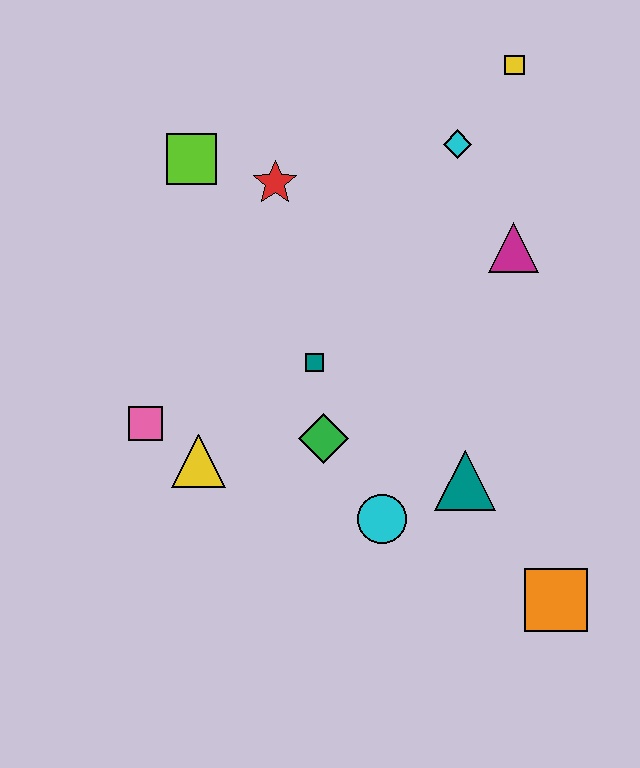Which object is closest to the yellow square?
The cyan diamond is closest to the yellow square.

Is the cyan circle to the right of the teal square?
Yes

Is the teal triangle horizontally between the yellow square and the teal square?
Yes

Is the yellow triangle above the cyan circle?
Yes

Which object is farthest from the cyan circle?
The yellow square is farthest from the cyan circle.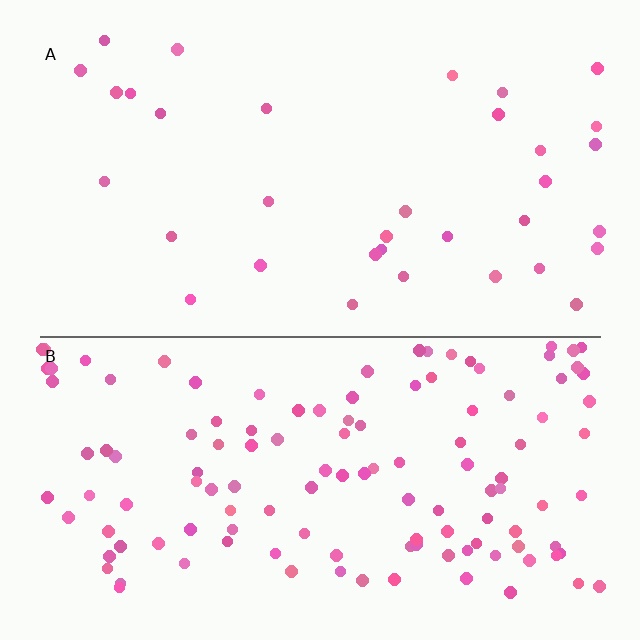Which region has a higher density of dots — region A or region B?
B (the bottom).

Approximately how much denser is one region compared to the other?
Approximately 3.7× — region B over region A.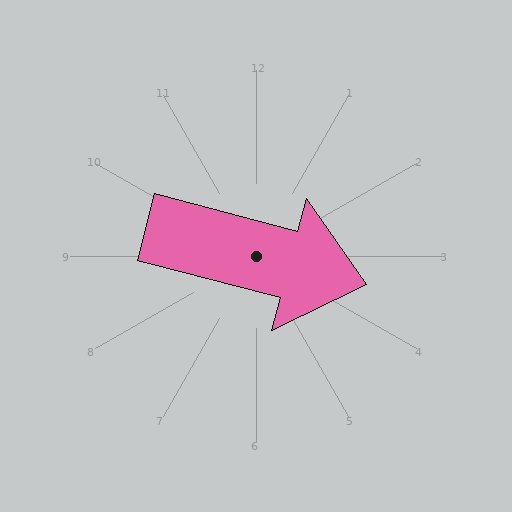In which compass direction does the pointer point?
East.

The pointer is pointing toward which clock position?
Roughly 3 o'clock.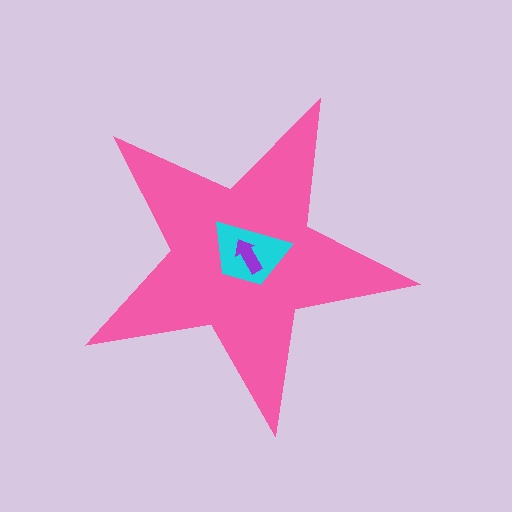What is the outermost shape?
The pink star.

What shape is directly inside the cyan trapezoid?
The purple arrow.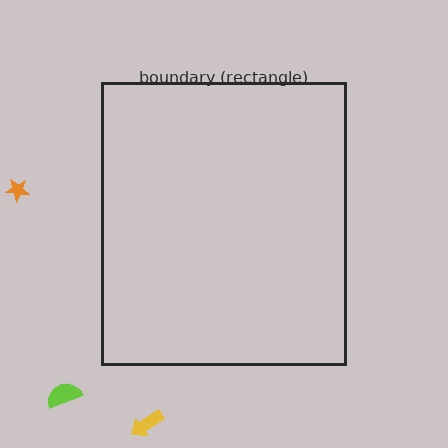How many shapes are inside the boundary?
0 inside, 3 outside.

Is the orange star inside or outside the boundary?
Outside.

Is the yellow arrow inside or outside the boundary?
Outside.